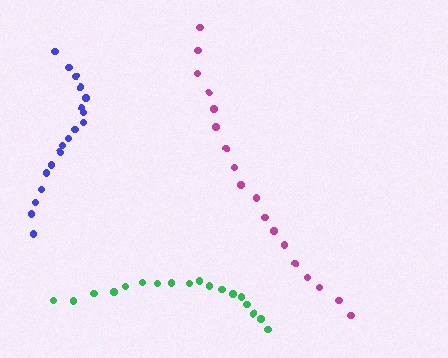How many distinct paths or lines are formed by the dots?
There are 3 distinct paths.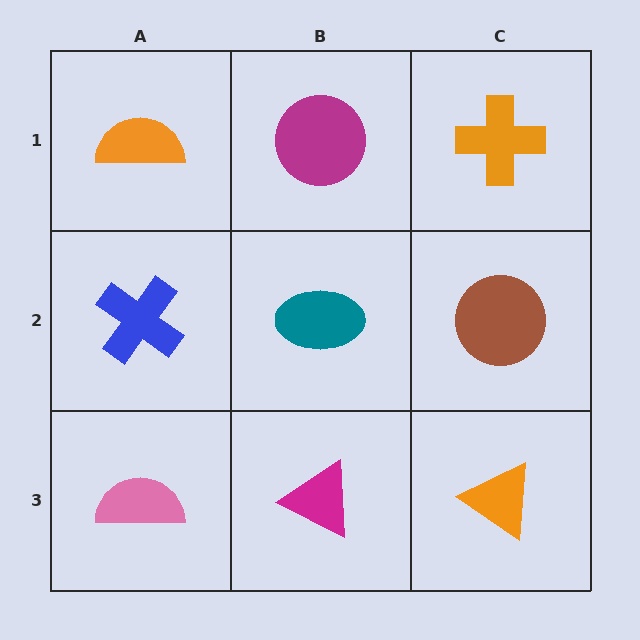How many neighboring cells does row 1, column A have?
2.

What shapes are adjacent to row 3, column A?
A blue cross (row 2, column A), a magenta triangle (row 3, column B).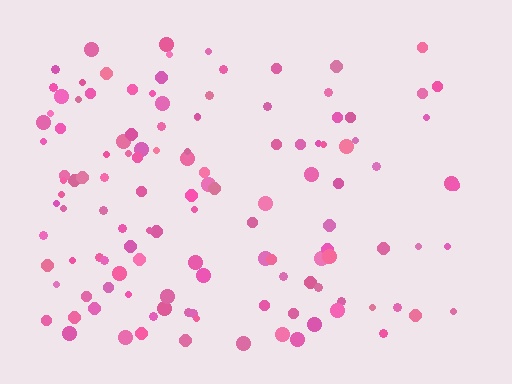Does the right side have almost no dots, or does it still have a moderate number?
Still a moderate number, just noticeably fewer than the left.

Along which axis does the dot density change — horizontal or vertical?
Horizontal.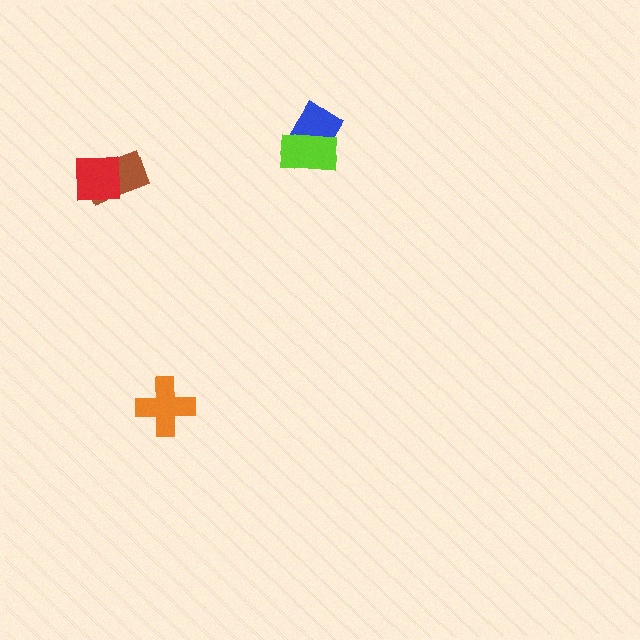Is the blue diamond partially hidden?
Yes, it is partially covered by another shape.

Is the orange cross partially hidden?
No, no other shape covers it.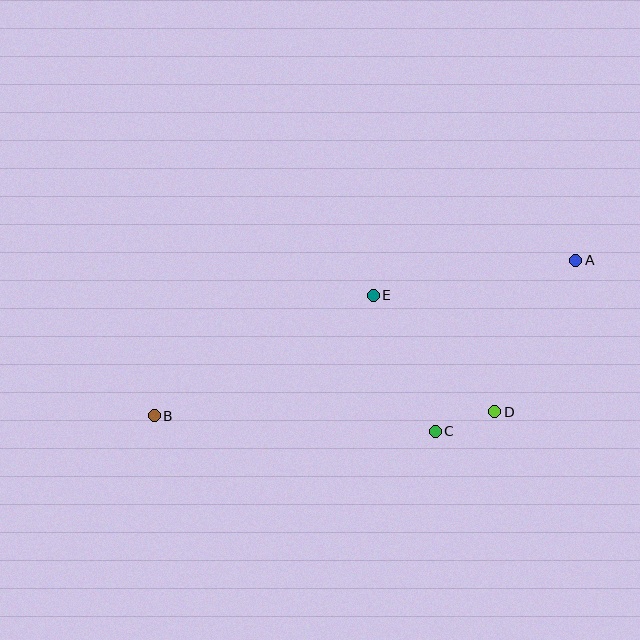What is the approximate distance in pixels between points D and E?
The distance between D and E is approximately 168 pixels.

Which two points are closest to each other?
Points C and D are closest to each other.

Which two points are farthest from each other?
Points A and B are farthest from each other.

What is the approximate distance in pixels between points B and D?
The distance between B and D is approximately 341 pixels.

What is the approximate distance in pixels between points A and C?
The distance between A and C is approximately 221 pixels.